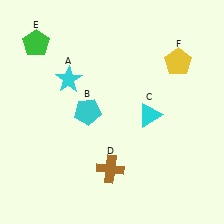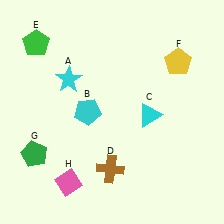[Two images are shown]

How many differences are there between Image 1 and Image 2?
There are 2 differences between the two images.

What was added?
A green pentagon (G), a pink diamond (H) were added in Image 2.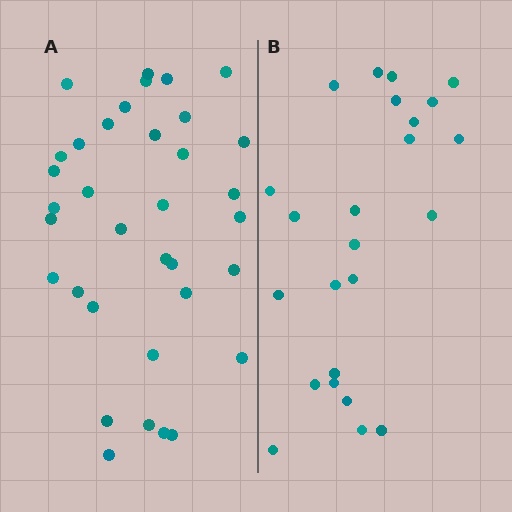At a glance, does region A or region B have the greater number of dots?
Region A (the left region) has more dots.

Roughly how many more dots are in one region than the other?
Region A has roughly 12 or so more dots than region B.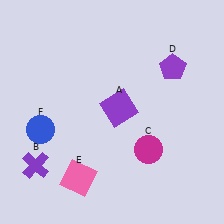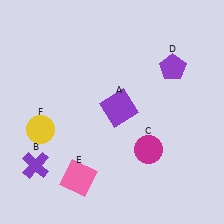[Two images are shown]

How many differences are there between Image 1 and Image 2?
There is 1 difference between the two images.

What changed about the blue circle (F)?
In Image 1, F is blue. In Image 2, it changed to yellow.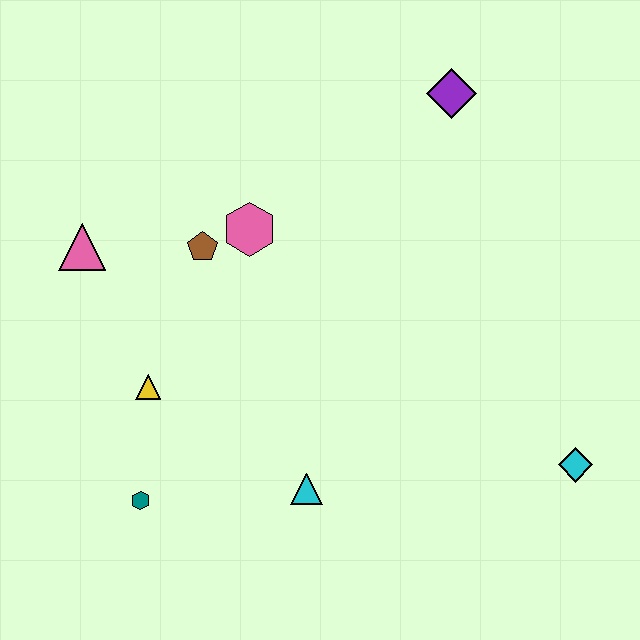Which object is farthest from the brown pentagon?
The cyan diamond is farthest from the brown pentagon.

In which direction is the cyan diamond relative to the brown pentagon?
The cyan diamond is to the right of the brown pentagon.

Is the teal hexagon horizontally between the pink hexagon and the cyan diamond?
No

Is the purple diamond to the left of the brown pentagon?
No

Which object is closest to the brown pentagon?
The pink hexagon is closest to the brown pentagon.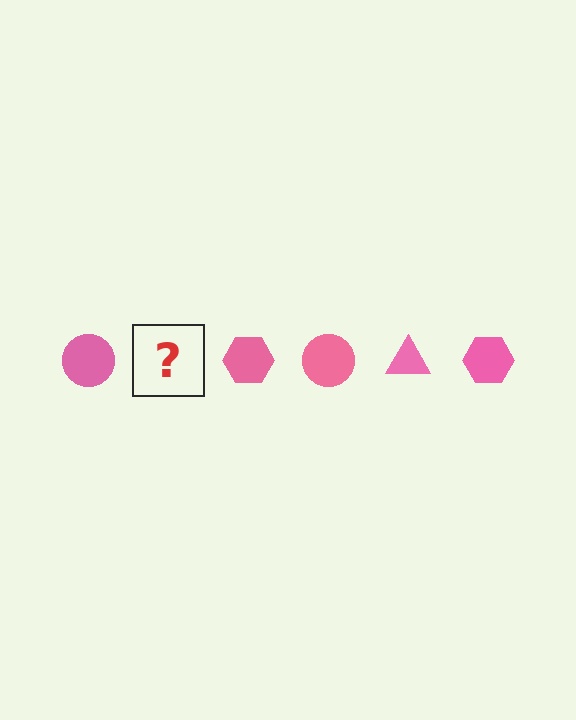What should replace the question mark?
The question mark should be replaced with a pink triangle.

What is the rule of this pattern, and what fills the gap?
The rule is that the pattern cycles through circle, triangle, hexagon shapes in pink. The gap should be filled with a pink triangle.